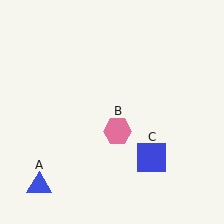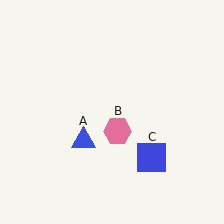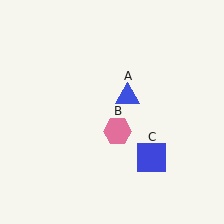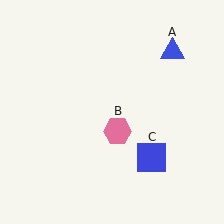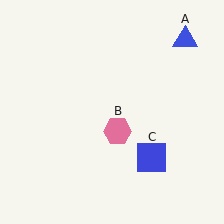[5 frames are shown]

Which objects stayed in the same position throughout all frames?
Pink hexagon (object B) and blue square (object C) remained stationary.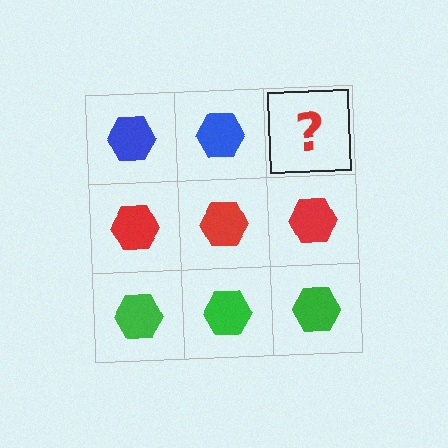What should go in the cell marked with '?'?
The missing cell should contain a blue hexagon.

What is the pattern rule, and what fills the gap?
The rule is that each row has a consistent color. The gap should be filled with a blue hexagon.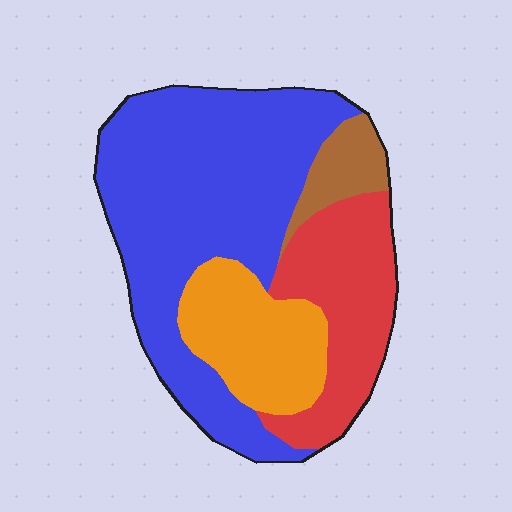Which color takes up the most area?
Blue, at roughly 55%.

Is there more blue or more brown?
Blue.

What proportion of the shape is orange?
Orange covers 18% of the shape.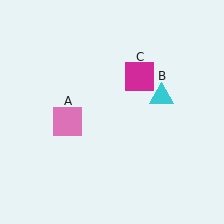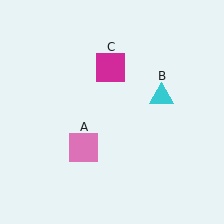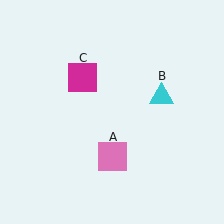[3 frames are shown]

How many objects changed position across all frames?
2 objects changed position: pink square (object A), magenta square (object C).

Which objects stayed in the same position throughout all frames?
Cyan triangle (object B) remained stationary.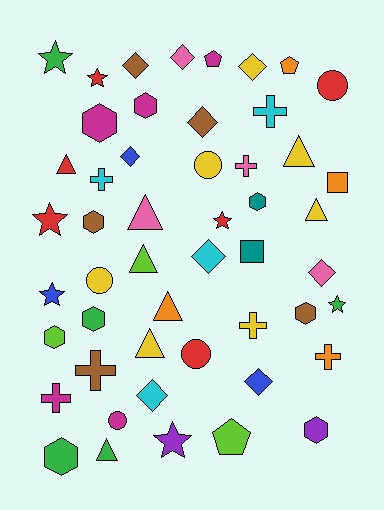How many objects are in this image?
There are 50 objects.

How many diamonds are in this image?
There are 9 diamonds.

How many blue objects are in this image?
There are 3 blue objects.